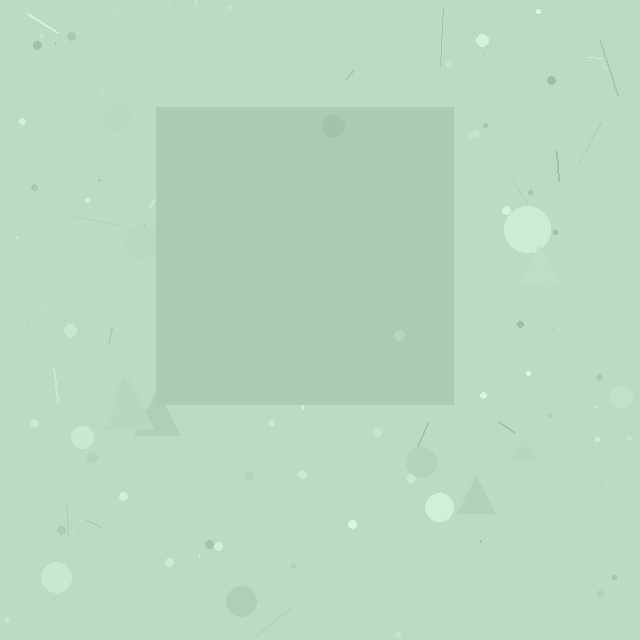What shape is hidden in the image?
A square is hidden in the image.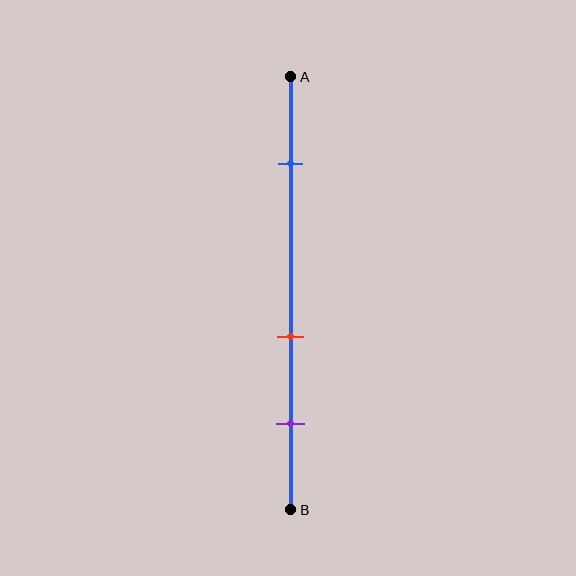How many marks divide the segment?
There are 3 marks dividing the segment.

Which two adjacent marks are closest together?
The red and purple marks are the closest adjacent pair.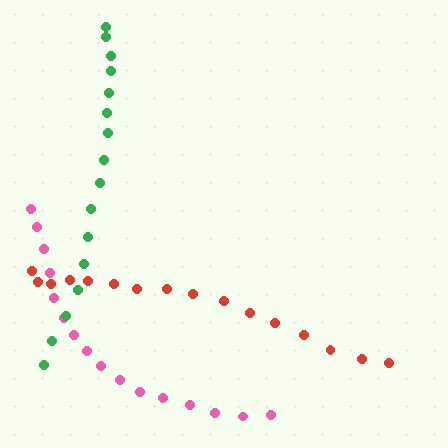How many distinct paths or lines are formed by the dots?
There are 3 distinct paths.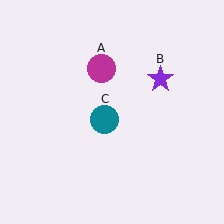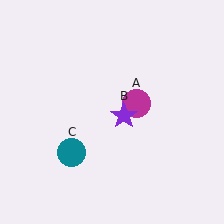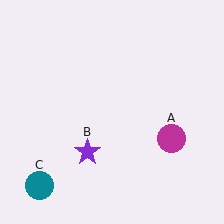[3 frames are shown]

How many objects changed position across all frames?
3 objects changed position: magenta circle (object A), purple star (object B), teal circle (object C).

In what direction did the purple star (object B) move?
The purple star (object B) moved down and to the left.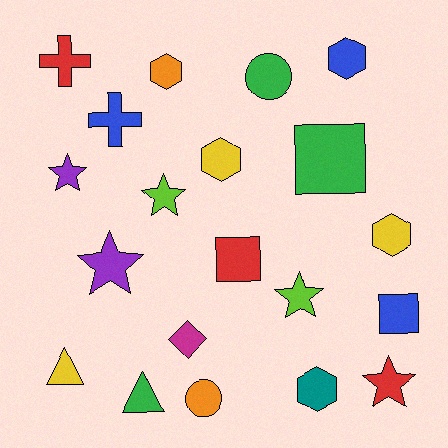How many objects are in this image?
There are 20 objects.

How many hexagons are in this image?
There are 5 hexagons.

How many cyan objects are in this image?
There are no cyan objects.